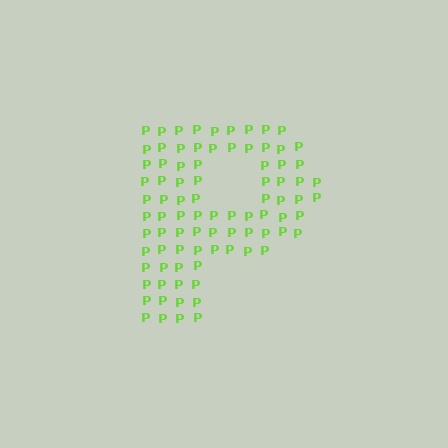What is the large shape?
The large shape is the letter P.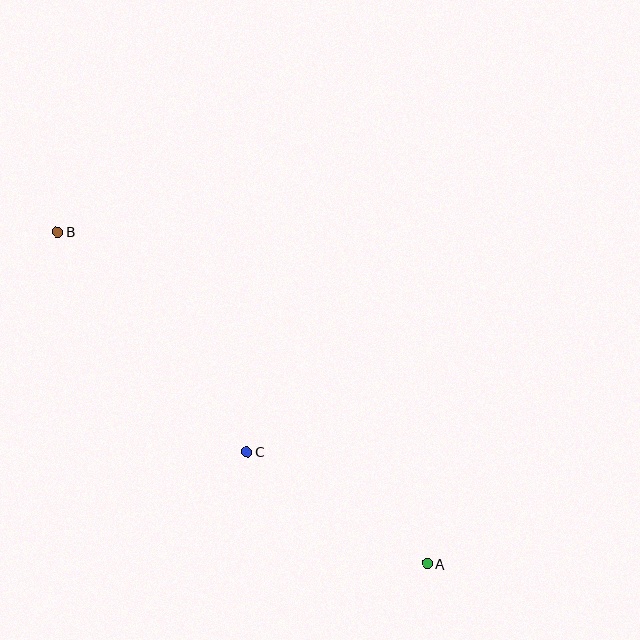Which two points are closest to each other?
Points A and C are closest to each other.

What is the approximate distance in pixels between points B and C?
The distance between B and C is approximately 290 pixels.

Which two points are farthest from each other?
Points A and B are farthest from each other.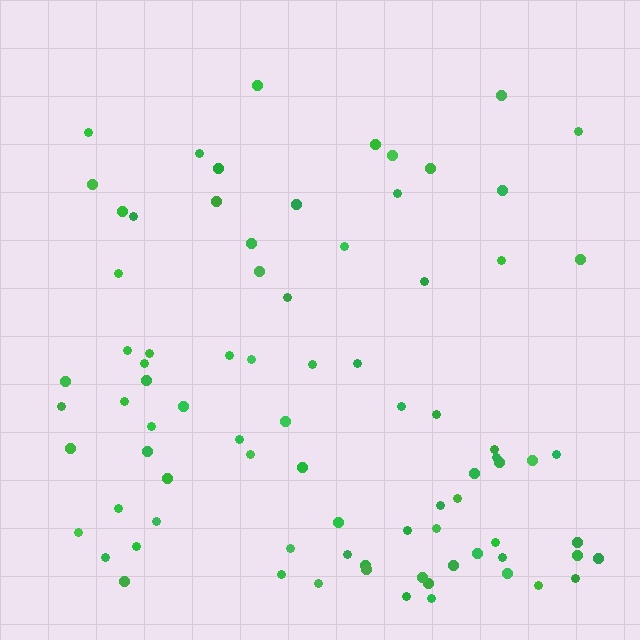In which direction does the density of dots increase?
From top to bottom, with the bottom side densest.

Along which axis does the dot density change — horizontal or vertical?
Vertical.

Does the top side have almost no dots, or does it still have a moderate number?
Still a moderate number, just noticeably fewer than the bottom.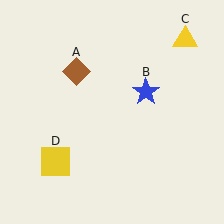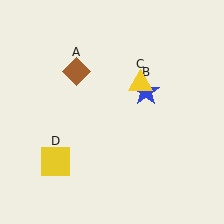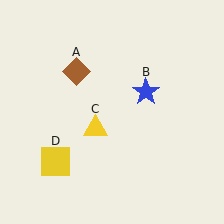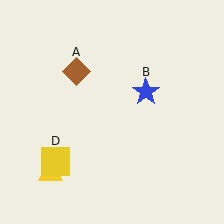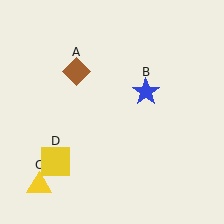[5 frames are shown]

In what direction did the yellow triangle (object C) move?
The yellow triangle (object C) moved down and to the left.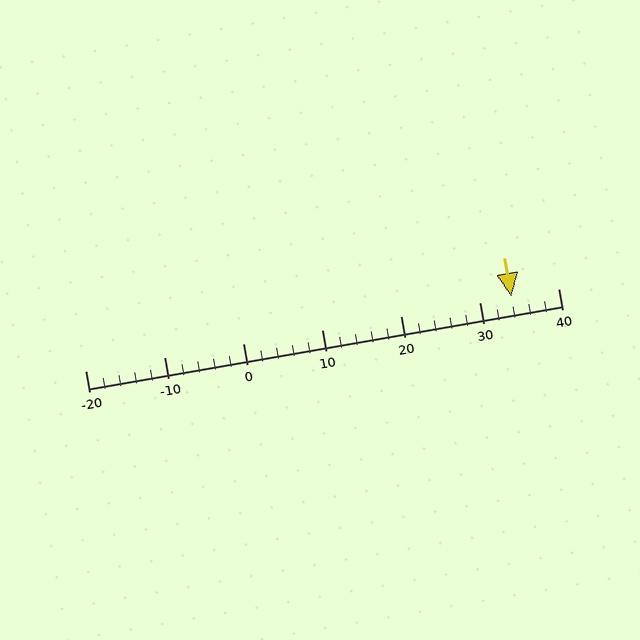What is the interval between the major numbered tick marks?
The major tick marks are spaced 10 units apart.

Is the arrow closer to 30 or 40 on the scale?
The arrow is closer to 30.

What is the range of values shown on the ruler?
The ruler shows values from -20 to 40.